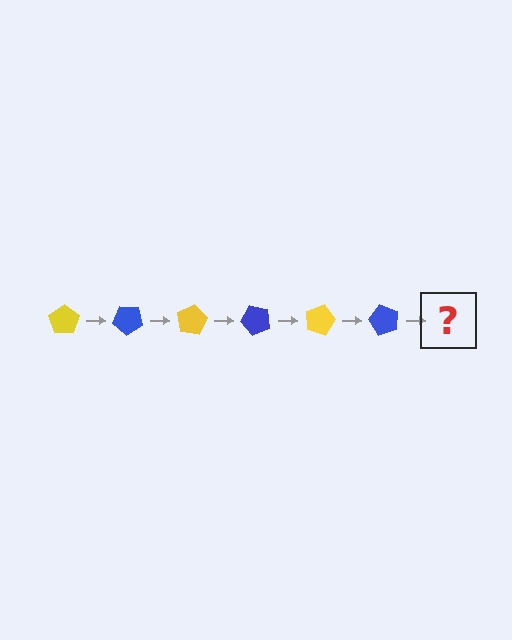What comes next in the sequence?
The next element should be a yellow pentagon, rotated 240 degrees from the start.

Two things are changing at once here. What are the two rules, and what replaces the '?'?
The two rules are that it rotates 40 degrees each step and the color cycles through yellow and blue. The '?' should be a yellow pentagon, rotated 240 degrees from the start.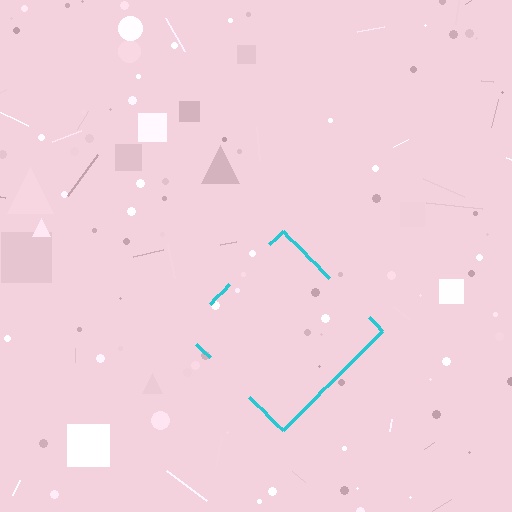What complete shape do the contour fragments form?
The contour fragments form a diamond.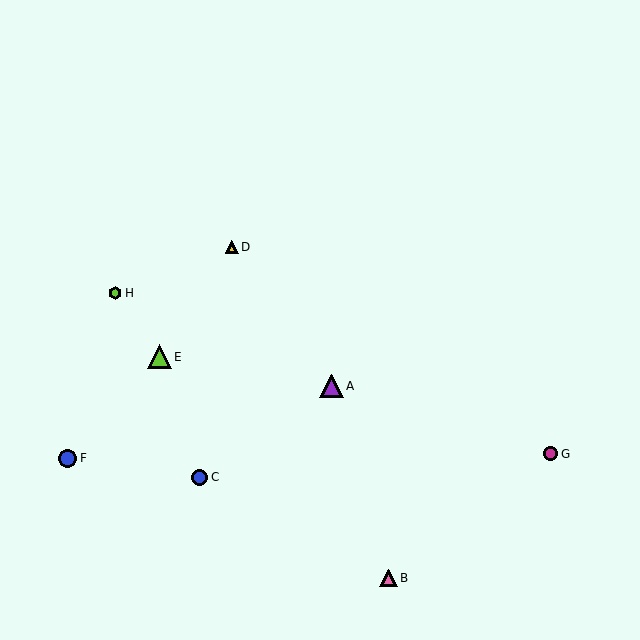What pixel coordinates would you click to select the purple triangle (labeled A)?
Click at (331, 386) to select the purple triangle A.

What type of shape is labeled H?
Shape H is a lime hexagon.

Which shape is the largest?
The lime triangle (labeled E) is the largest.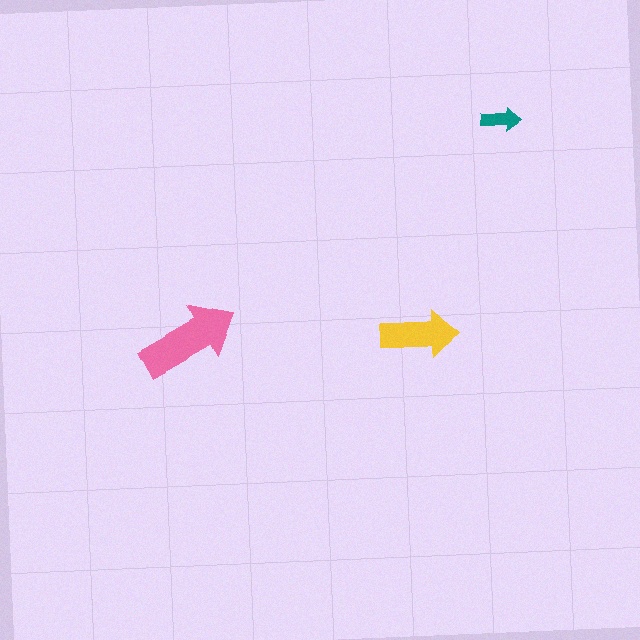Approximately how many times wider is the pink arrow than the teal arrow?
About 2.5 times wider.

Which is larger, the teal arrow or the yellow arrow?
The yellow one.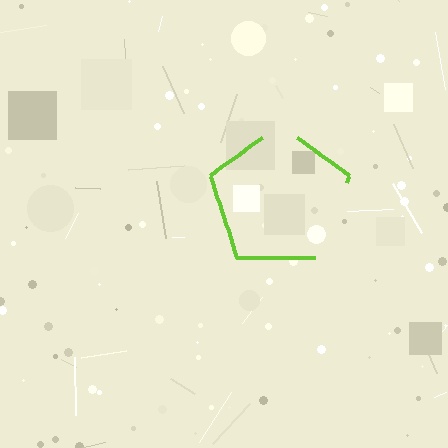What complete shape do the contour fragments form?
The contour fragments form a pentagon.